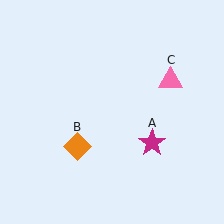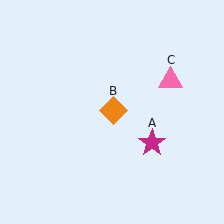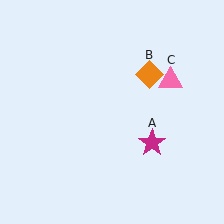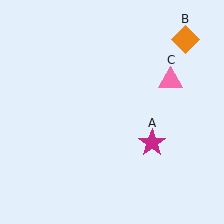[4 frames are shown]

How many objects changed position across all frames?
1 object changed position: orange diamond (object B).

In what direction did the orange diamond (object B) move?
The orange diamond (object B) moved up and to the right.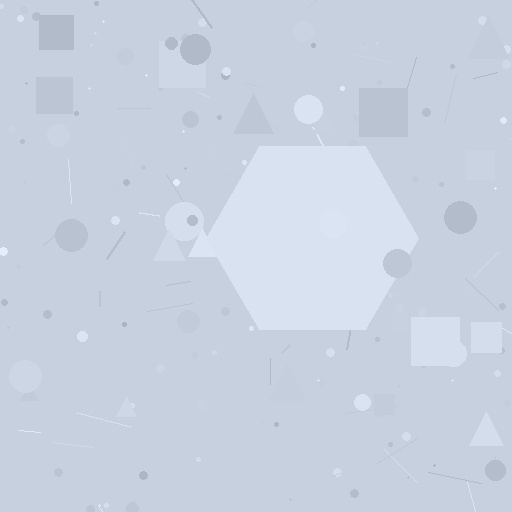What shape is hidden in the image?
A hexagon is hidden in the image.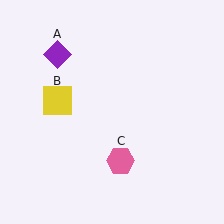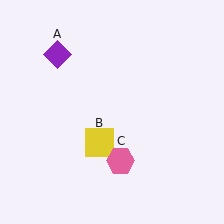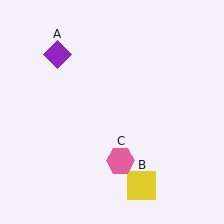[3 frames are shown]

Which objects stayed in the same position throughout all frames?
Purple diamond (object A) and pink hexagon (object C) remained stationary.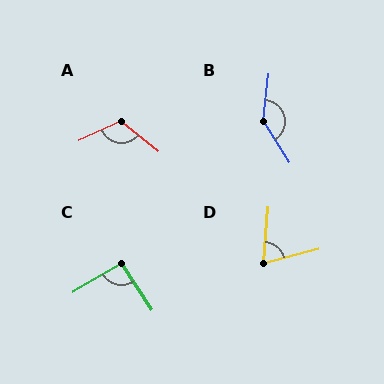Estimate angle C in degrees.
Approximately 93 degrees.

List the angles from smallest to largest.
D (71°), C (93°), A (116°), B (141°).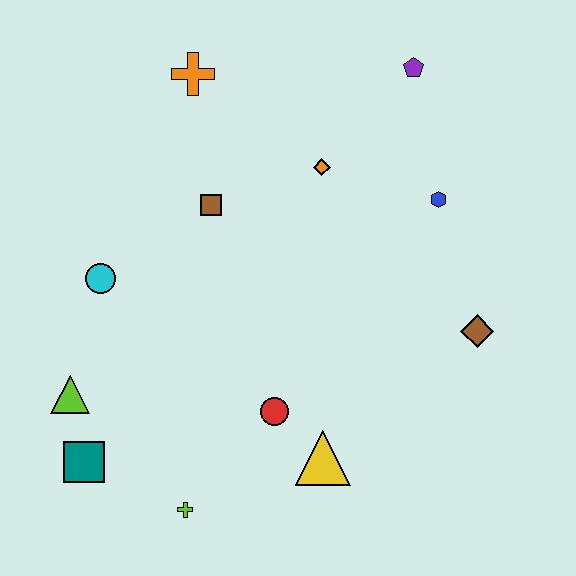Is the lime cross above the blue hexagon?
No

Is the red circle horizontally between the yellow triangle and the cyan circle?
Yes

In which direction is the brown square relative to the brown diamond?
The brown square is to the left of the brown diamond.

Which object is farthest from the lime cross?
The purple pentagon is farthest from the lime cross.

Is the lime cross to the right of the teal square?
Yes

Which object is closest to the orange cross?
The brown square is closest to the orange cross.